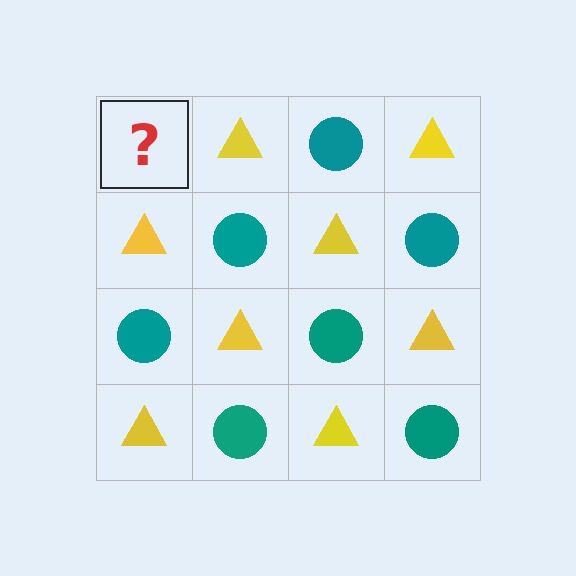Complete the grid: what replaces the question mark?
The question mark should be replaced with a teal circle.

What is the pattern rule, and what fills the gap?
The rule is that it alternates teal circle and yellow triangle in a checkerboard pattern. The gap should be filled with a teal circle.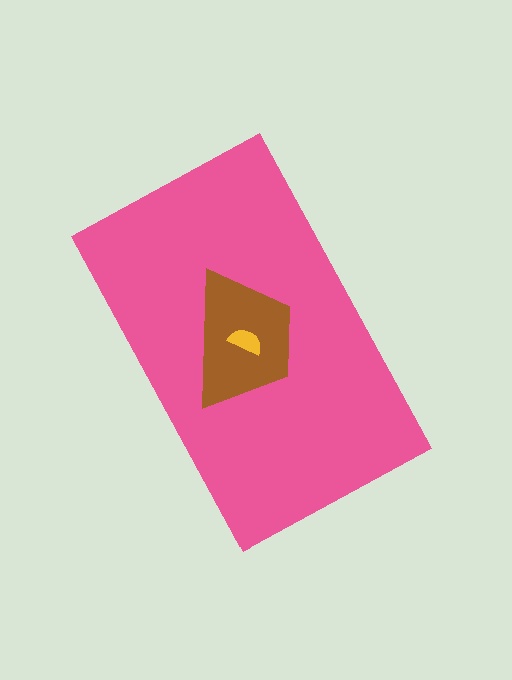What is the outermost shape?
The pink rectangle.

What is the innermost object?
The yellow semicircle.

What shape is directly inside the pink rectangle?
The brown trapezoid.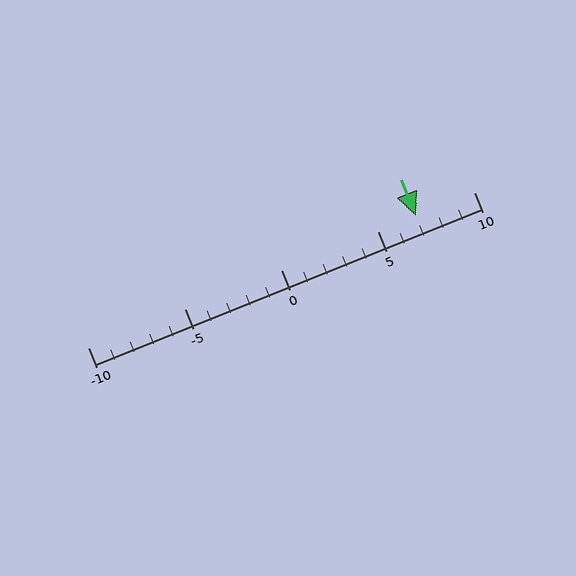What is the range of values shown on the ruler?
The ruler shows values from -10 to 10.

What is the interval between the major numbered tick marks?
The major tick marks are spaced 5 units apart.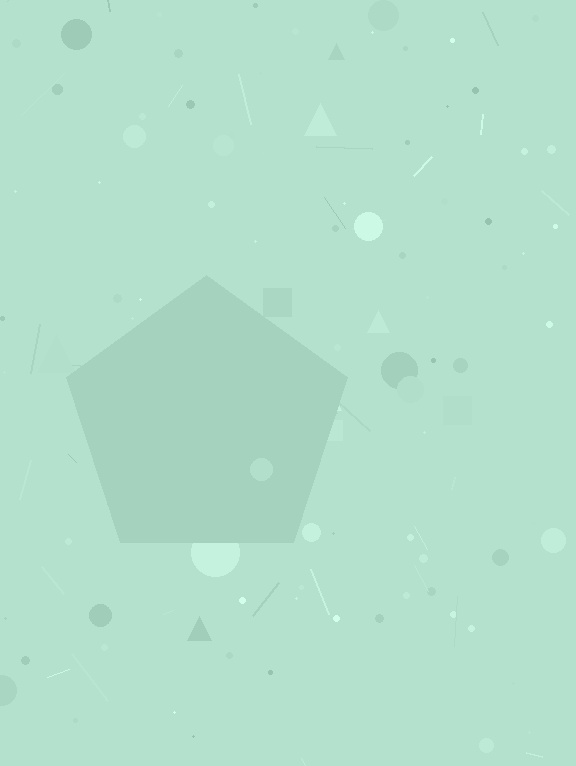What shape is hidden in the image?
A pentagon is hidden in the image.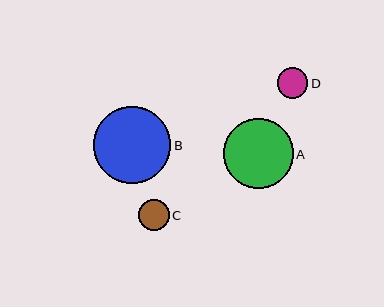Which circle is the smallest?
Circle D is the smallest with a size of approximately 31 pixels.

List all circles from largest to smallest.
From largest to smallest: B, A, C, D.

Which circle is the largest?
Circle B is the largest with a size of approximately 77 pixels.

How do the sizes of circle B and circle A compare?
Circle B and circle A are approximately the same size.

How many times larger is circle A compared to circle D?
Circle A is approximately 2.3 times the size of circle D.